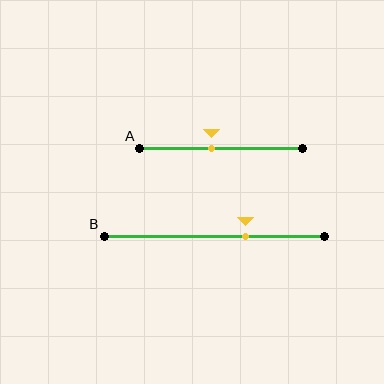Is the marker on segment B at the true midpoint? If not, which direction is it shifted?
No, the marker on segment B is shifted to the right by about 15% of the segment length.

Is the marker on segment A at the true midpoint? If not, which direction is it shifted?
No, the marker on segment A is shifted to the left by about 6% of the segment length.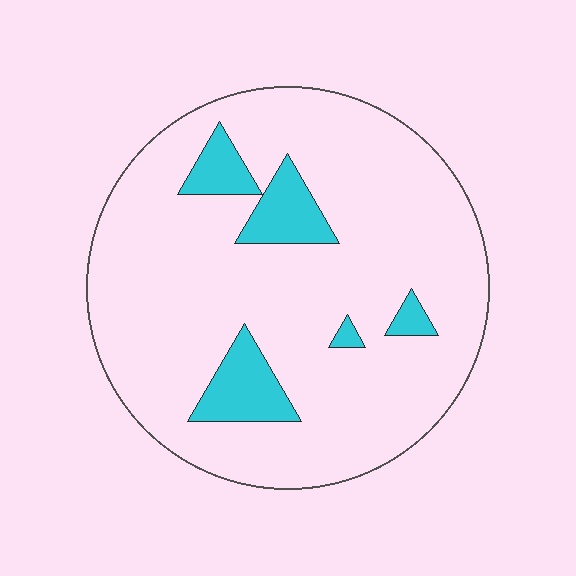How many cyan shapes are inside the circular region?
5.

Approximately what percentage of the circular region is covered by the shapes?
Approximately 10%.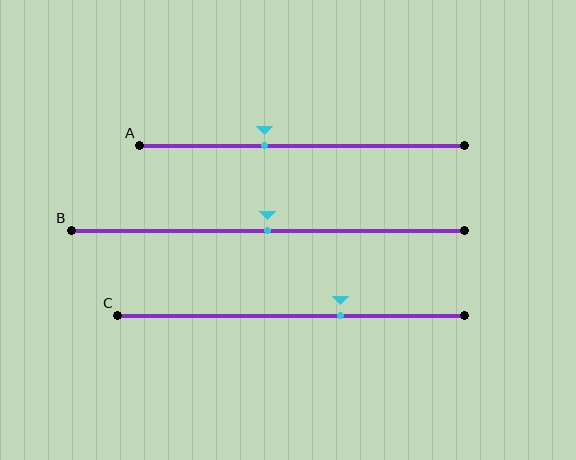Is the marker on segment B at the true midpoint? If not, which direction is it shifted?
Yes, the marker on segment B is at the true midpoint.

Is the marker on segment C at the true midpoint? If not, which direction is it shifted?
No, the marker on segment C is shifted to the right by about 14% of the segment length.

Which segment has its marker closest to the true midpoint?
Segment B has its marker closest to the true midpoint.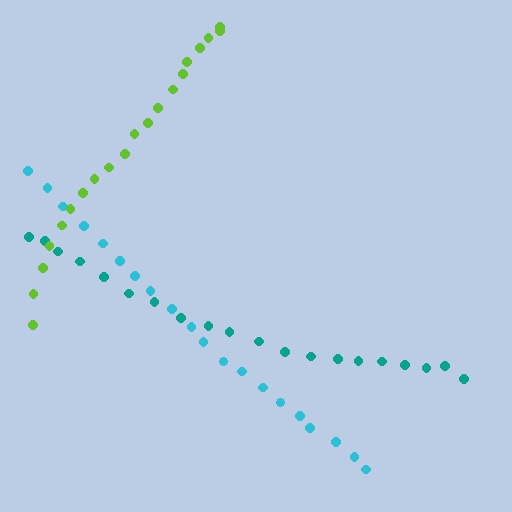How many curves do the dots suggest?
There are 3 distinct paths.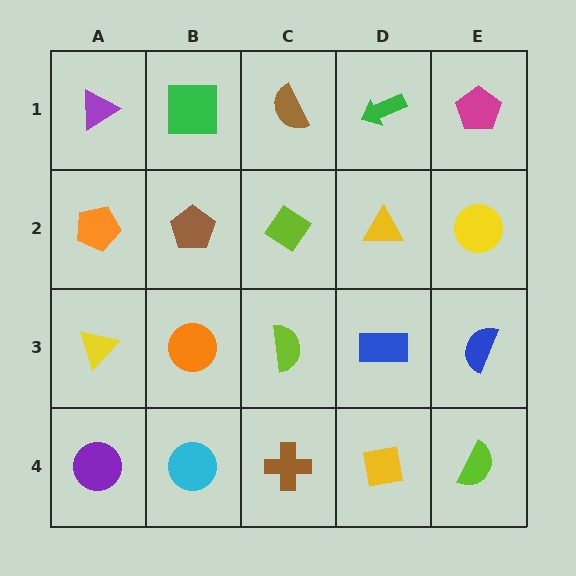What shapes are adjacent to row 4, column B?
An orange circle (row 3, column B), a purple circle (row 4, column A), a brown cross (row 4, column C).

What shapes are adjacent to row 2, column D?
A green arrow (row 1, column D), a blue rectangle (row 3, column D), a lime diamond (row 2, column C), a yellow circle (row 2, column E).